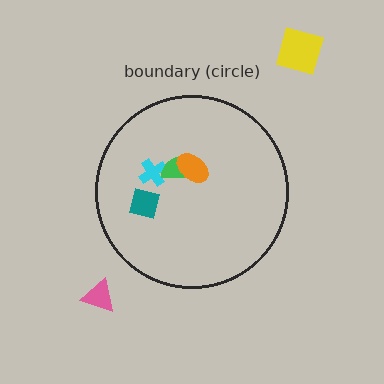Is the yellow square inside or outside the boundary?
Outside.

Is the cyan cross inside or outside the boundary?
Inside.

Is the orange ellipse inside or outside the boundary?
Inside.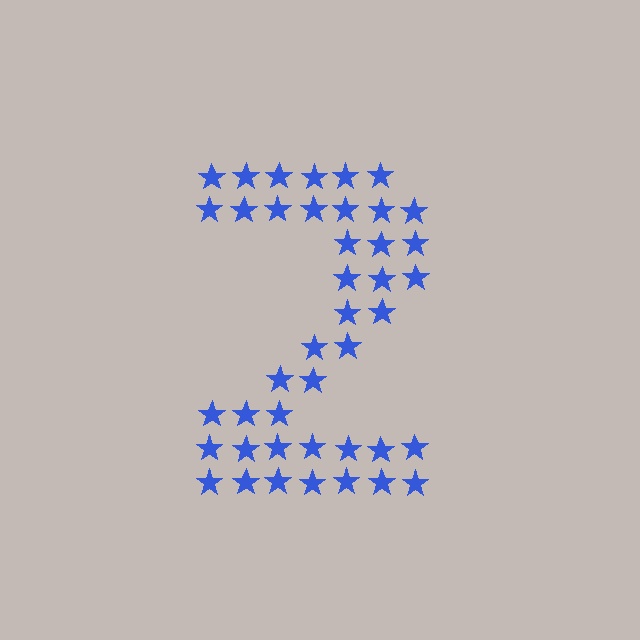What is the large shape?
The large shape is the digit 2.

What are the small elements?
The small elements are stars.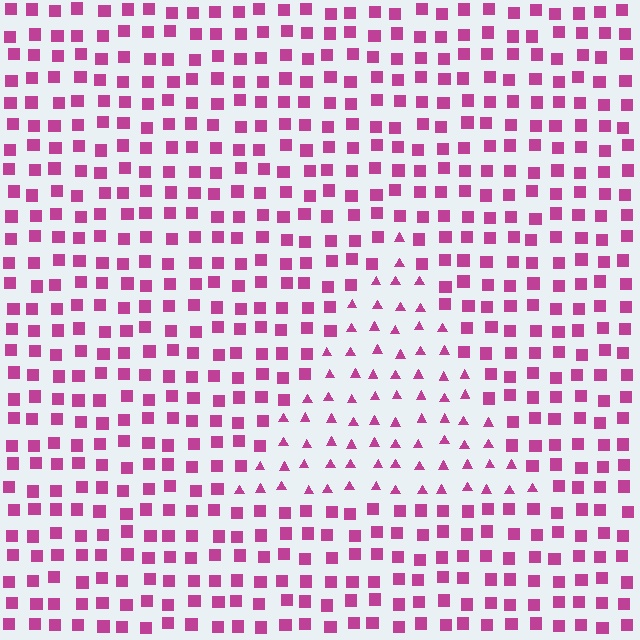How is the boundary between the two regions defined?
The boundary is defined by a change in element shape: triangles inside vs. squares outside. All elements share the same color and spacing.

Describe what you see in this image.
The image is filled with small magenta elements arranged in a uniform grid. A triangle-shaped region contains triangles, while the surrounding area contains squares. The boundary is defined purely by the change in element shape.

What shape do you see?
I see a triangle.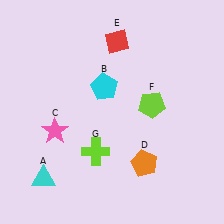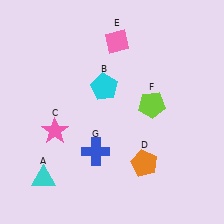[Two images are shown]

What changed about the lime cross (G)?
In Image 1, G is lime. In Image 2, it changed to blue.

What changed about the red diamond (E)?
In Image 1, E is red. In Image 2, it changed to pink.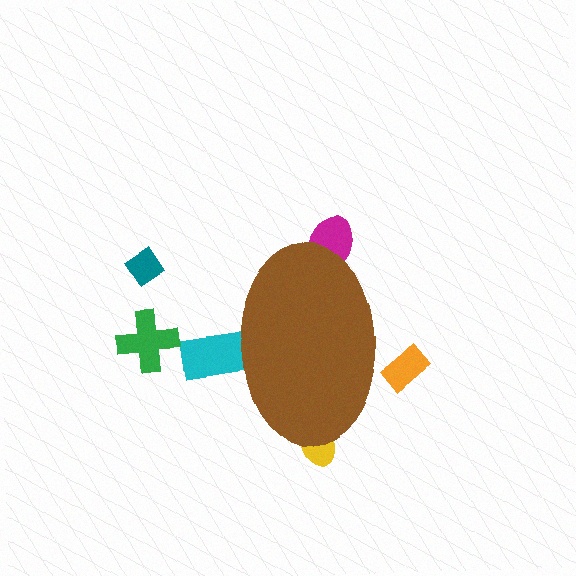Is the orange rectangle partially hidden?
Yes, the orange rectangle is partially hidden behind the brown ellipse.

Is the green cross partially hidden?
No, the green cross is fully visible.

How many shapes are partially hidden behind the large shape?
4 shapes are partially hidden.